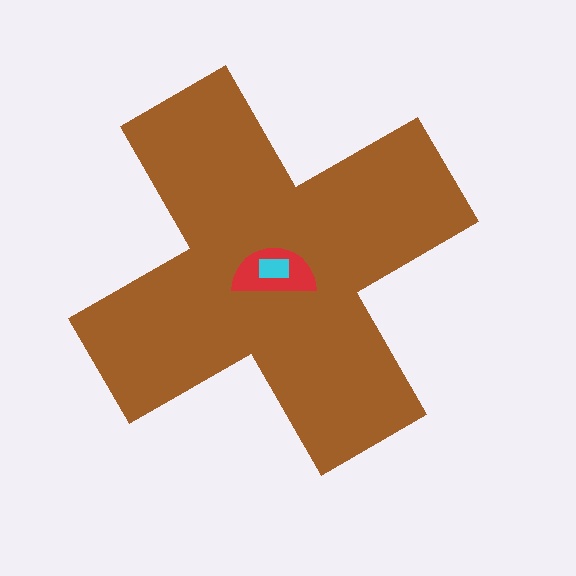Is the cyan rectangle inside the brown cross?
Yes.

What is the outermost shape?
The brown cross.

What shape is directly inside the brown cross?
The red semicircle.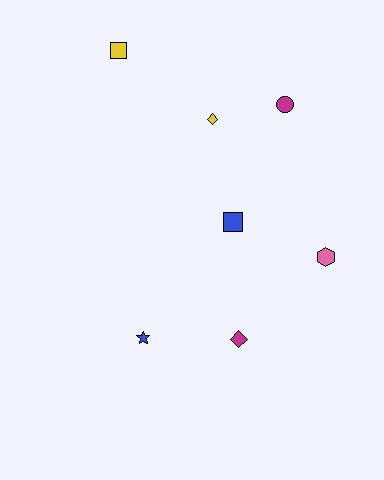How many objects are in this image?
There are 7 objects.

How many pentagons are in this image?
There are no pentagons.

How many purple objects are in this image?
There are no purple objects.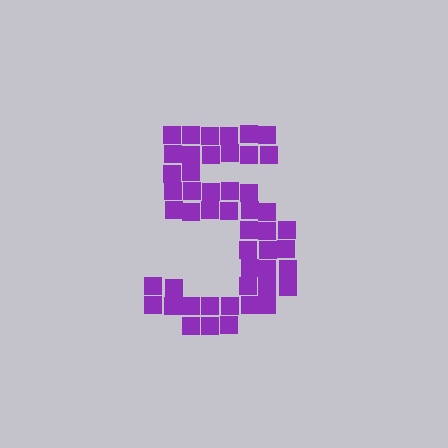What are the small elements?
The small elements are squares.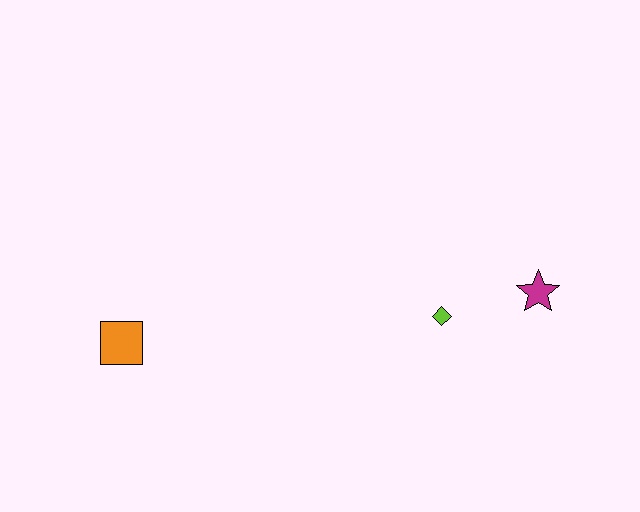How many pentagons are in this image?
There are no pentagons.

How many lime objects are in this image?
There is 1 lime object.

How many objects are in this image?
There are 3 objects.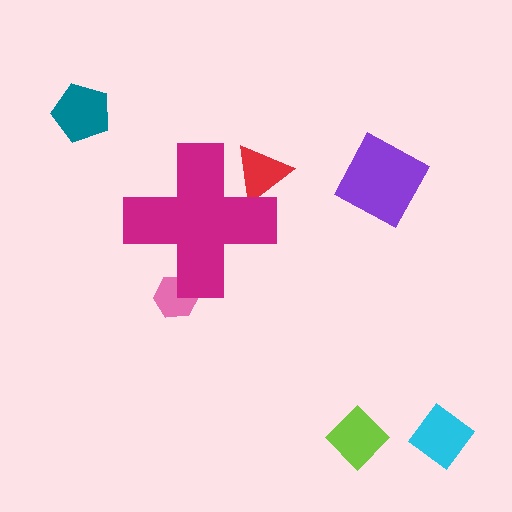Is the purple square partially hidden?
No, the purple square is fully visible.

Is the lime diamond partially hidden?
No, the lime diamond is fully visible.